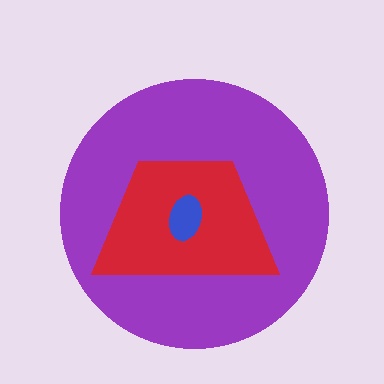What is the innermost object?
The blue ellipse.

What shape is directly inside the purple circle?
The red trapezoid.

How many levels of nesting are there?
3.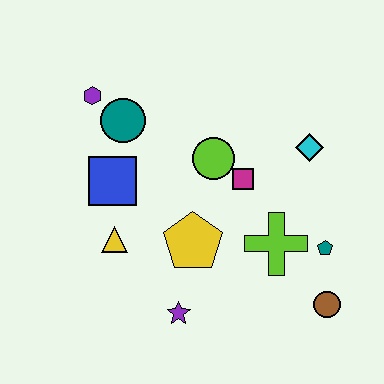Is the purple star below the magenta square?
Yes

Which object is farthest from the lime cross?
The purple hexagon is farthest from the lime cross.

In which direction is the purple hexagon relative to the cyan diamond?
The purple hexagon is to the left of the cyan diamond.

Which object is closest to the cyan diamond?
The magenta square is closest to the cyan diamond.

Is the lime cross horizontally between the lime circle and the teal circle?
No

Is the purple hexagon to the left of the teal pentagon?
Yes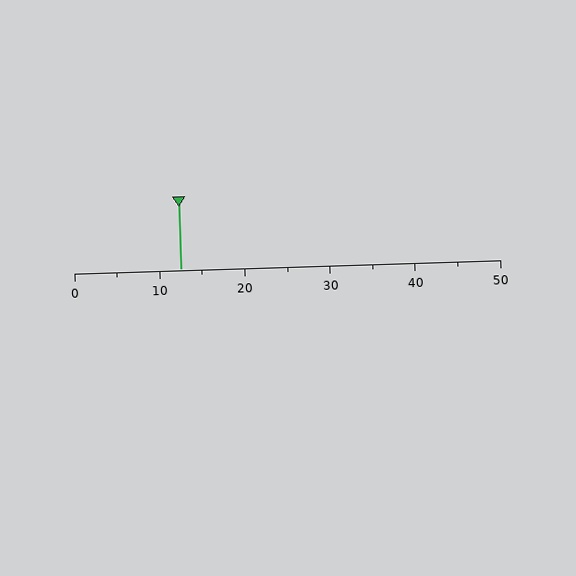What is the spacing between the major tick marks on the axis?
The major ticks are spaced 10 apart.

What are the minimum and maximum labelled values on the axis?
The axis runs from 0 to 50.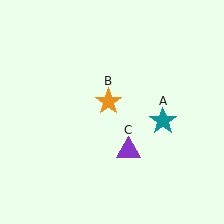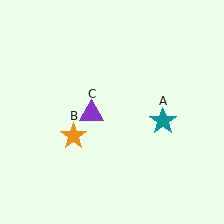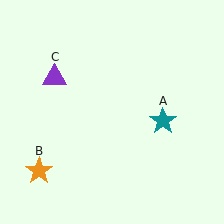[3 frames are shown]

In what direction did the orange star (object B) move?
The orange star (object B) moved down and to the left.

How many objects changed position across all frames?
2 objects changed position: orange star (object B), purple triangle (object C).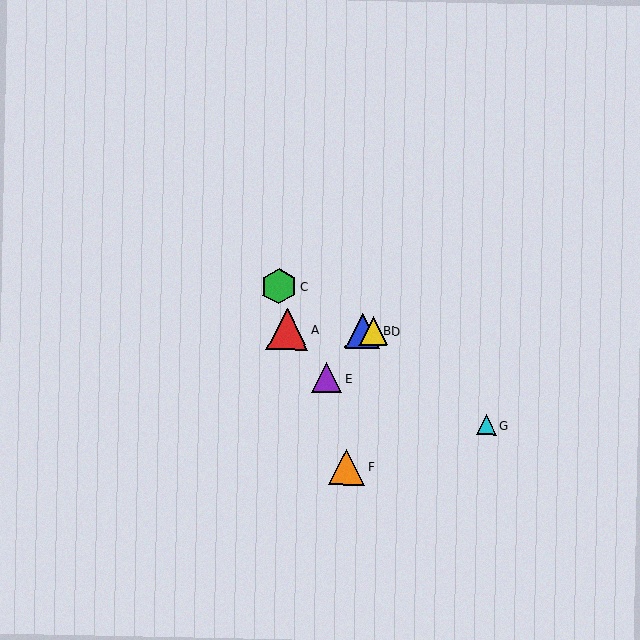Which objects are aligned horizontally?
Objects A, B, D are aligned horizontally.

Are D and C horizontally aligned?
No, D is at y≈331 and C is at y≈287.